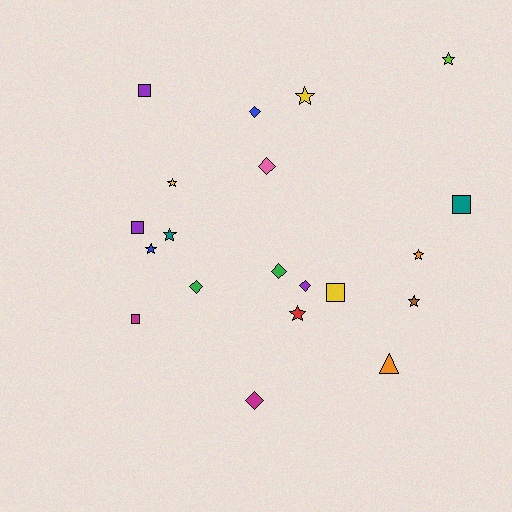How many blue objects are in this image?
There are 2 blue objects.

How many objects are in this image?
There are 20 objects.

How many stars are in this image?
There are 8 stars.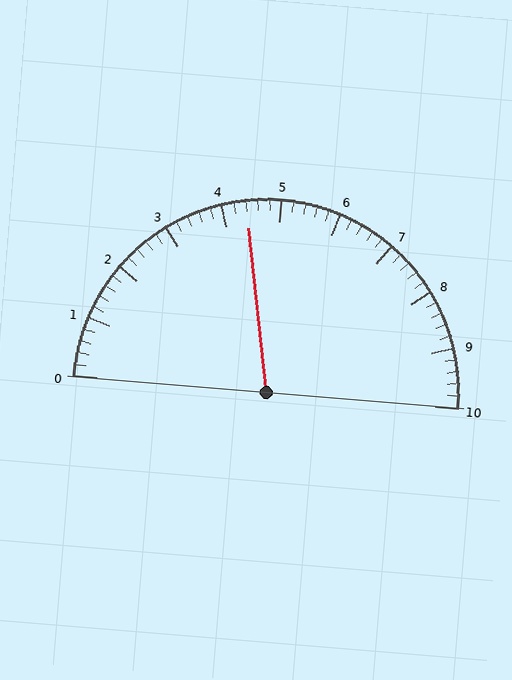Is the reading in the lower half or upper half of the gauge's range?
The reading is in the lower half of the range (0 to 10).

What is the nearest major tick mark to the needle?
The nearest major tick mark is 4.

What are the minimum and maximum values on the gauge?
The gauge ranges from 0 to 10.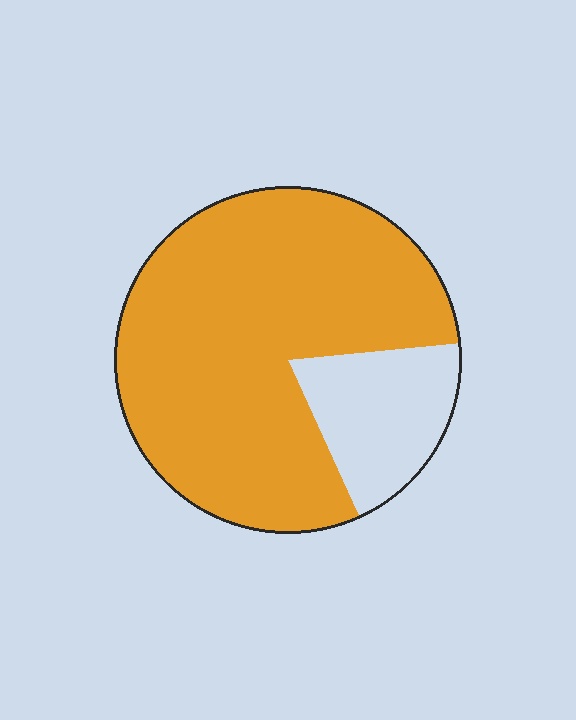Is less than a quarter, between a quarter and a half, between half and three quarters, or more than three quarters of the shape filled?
More than three quarters.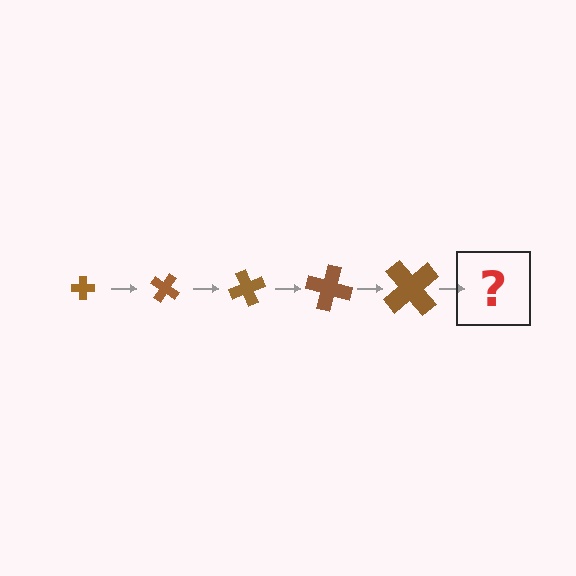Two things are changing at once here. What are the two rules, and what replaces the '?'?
The two rules are that the cross grows larger each step and it rotates 35 degrees each step. The '?' should be a cross, larger than the previous one and rotated 175 degrees from the start.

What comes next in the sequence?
The next element should be a cross, larger than the previous one and rotated 175 degrees from the start.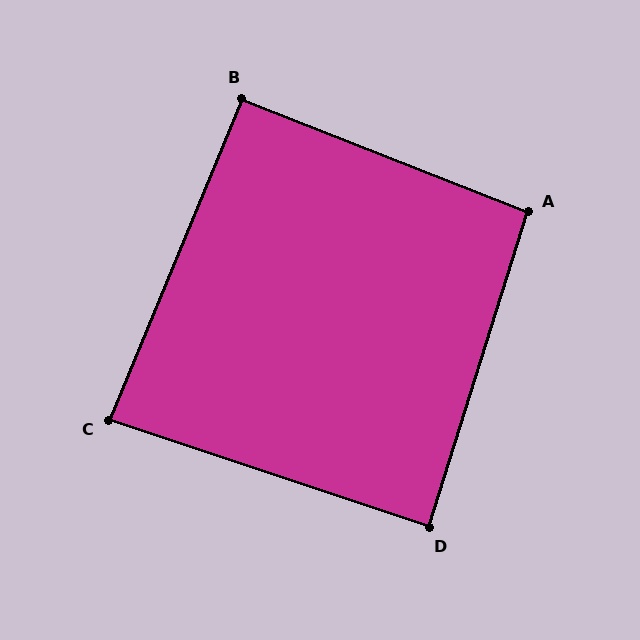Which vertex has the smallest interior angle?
C, at approximately 86 degrees.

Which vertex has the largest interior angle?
A, at approximately 94 degrees.